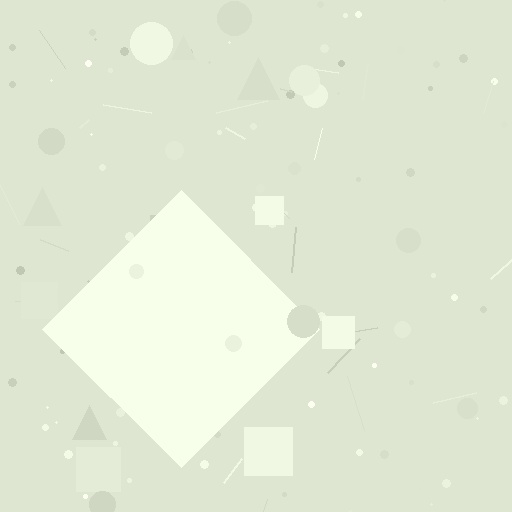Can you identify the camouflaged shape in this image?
The camouflaged shape is a diamond.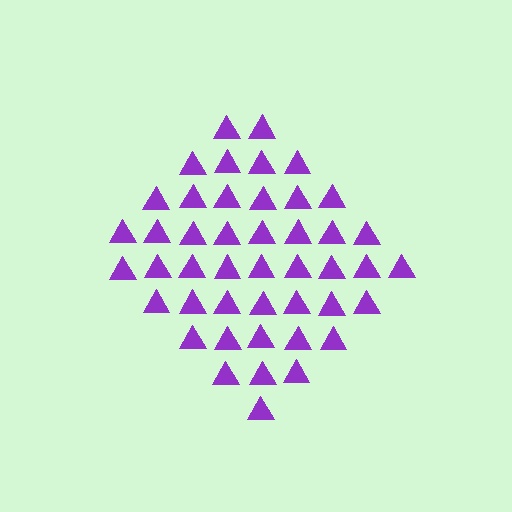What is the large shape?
The large shape is a diamond.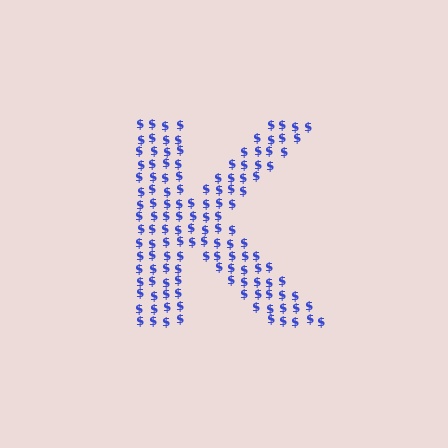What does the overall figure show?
The overall figure shows the letter K.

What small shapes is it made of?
It is made of small dollar signs.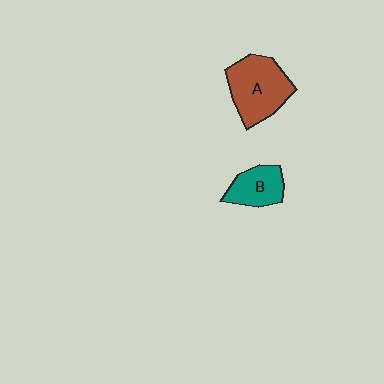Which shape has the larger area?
Shape A (brown).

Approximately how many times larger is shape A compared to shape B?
Approximately 1.7 times.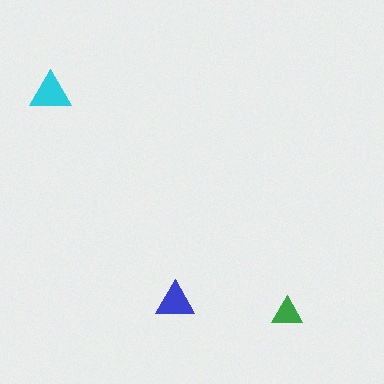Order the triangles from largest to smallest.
the cyan one, the blue one, the green one.